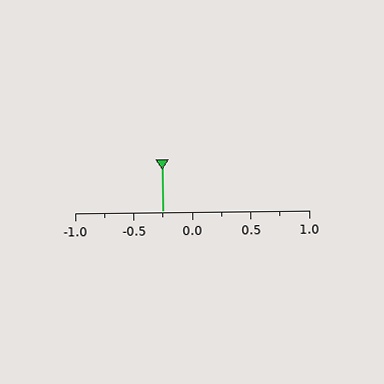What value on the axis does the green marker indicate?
The marker indicates approximately -0.25.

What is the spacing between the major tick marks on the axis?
The major ticks are spaced 0.5 apart.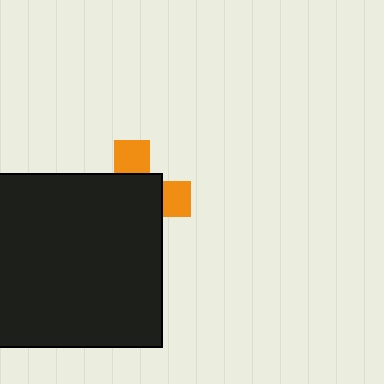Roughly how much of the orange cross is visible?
A small part of it is visible (roughly 30%).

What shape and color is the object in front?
The object in front is a black square.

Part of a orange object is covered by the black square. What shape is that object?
It is a cross.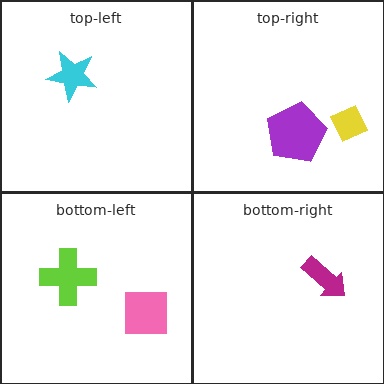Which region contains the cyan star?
The top-left region.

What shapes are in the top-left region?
The cyan star.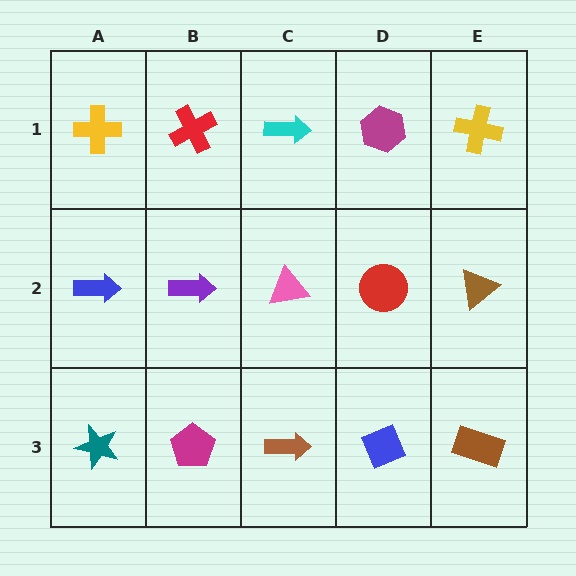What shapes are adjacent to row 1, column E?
A brown triangle (row 2, column E), a magenta hexagon (row 1, column D).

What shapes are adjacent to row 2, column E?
A yellow cross (row 1, column E), a brown rectangle (row 3, column E), a red circle (row 2, column D).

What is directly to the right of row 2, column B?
A pink triangle.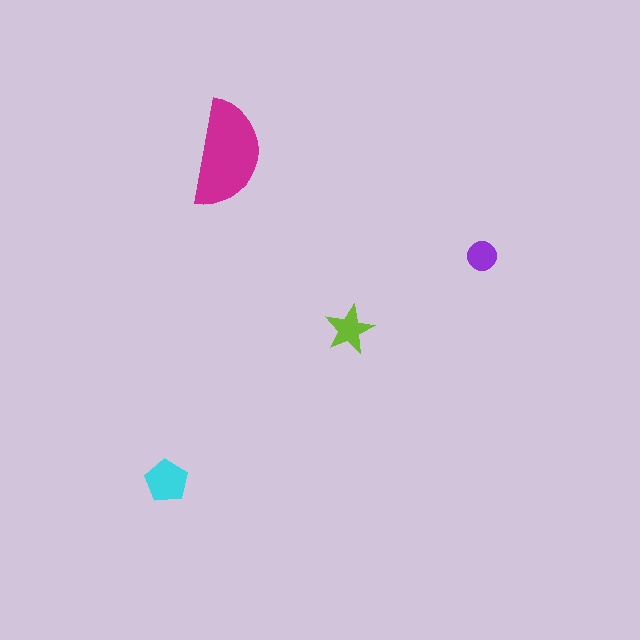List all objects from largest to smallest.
The magenta semicircle, the cyan pentagon, the lime star, the purple circle.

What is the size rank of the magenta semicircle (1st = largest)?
1st.